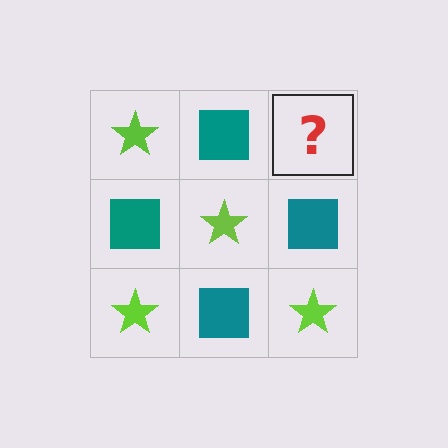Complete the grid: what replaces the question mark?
The question mark should be replaced with a lime star.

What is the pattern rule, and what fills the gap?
The rule is that it alternates lime star and teal square in a checkerboard pattern. The gap should be filled with a lime star.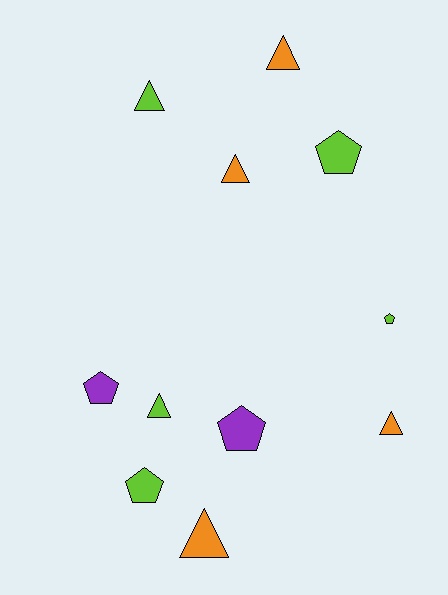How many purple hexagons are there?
There are no purple hexagons.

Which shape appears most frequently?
Triangle, with 6 objects.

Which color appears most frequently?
Lime, with 5 objects.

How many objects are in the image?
There are 11 objects.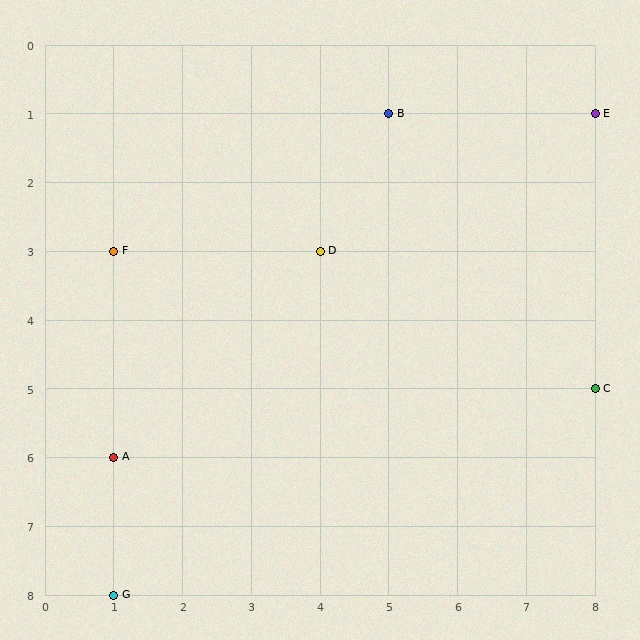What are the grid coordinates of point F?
Point F is at grid coordinates (1, 3).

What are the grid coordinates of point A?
Point A is at grid coordinates (1, 6).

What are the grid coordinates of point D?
Point D is at grid coordinates (4, 3).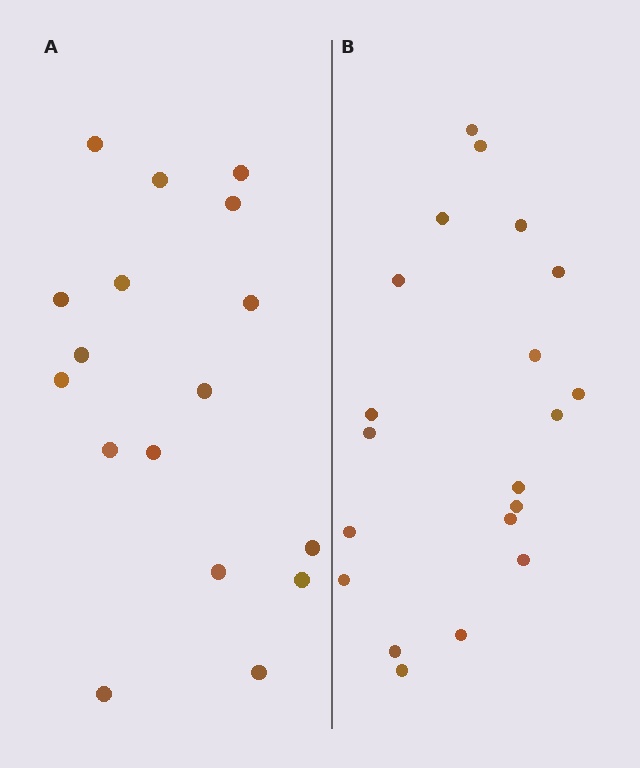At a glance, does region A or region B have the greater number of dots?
Region B (the right region) has more dots.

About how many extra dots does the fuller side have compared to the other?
Region B has just a few more — roughly 2 or 3 more dots than region A.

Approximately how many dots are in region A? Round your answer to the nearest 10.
About 20 dots. (The exact count is 17, which rounds to 20.)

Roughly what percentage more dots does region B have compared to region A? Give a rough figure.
About 20% more.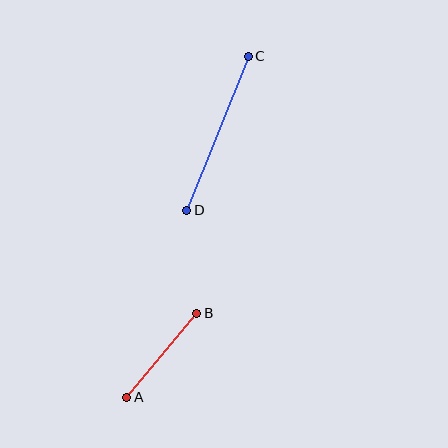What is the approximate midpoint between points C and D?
The midpoint is at approximately (218, 133) pixels.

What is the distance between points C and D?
The distance is approximately 166 pixels.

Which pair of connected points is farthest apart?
Points C and D are farthest apart.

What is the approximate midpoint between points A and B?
The midpoint is at approximately (162, 355) pixels.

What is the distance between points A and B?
The distance is approximately 109 pixels.